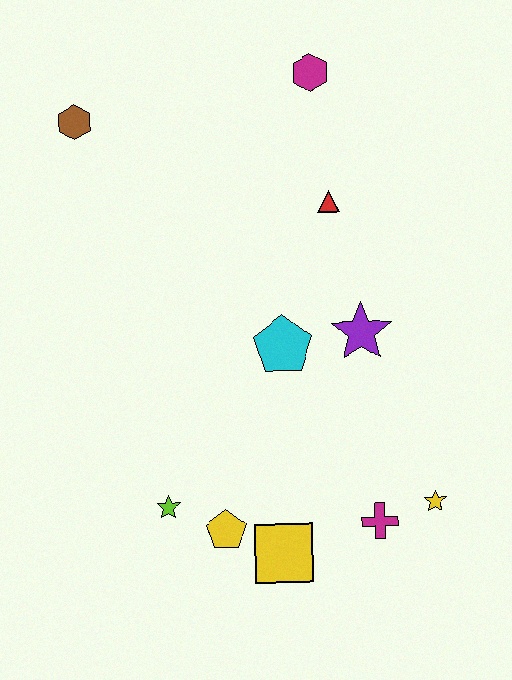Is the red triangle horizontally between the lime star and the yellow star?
Yes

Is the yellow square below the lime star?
Yes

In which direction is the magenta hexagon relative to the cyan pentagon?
The magenta hexagon is above the cyan pentagon.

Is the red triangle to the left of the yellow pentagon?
No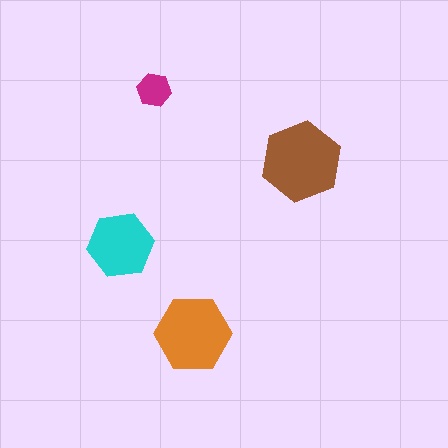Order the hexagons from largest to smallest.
the brown one, the orange one, the cyan one, the magenta one.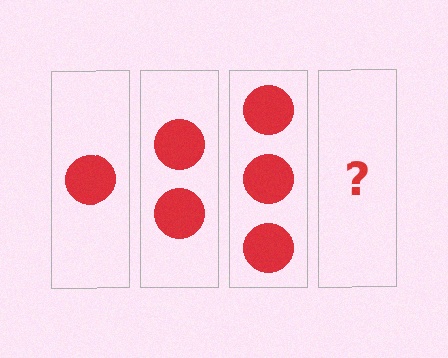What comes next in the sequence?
The next element should be 4 circles.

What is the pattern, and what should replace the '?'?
The pattern is that each step adds one more circle. The '?' should be 4 circles.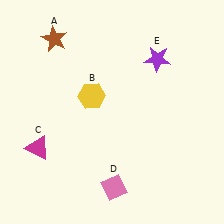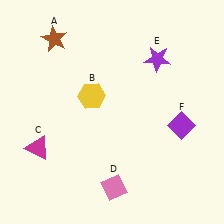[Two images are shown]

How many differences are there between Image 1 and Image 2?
There is 1 difference between the two images.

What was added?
A purple diamond (F) was added in Image 2.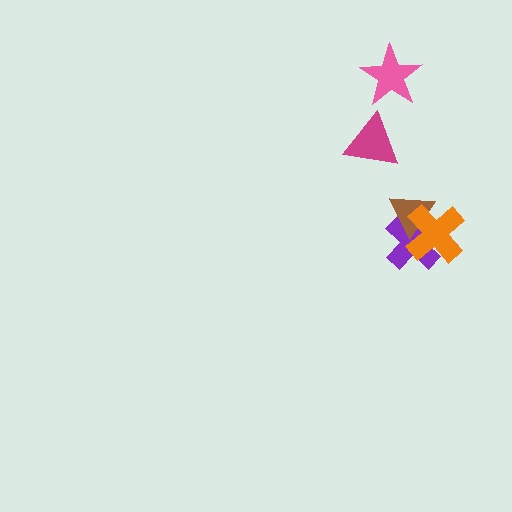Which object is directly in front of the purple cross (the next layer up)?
The brown triangle is directly in front of the purple cross.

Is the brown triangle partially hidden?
Yes, it is partially covered by another shape.